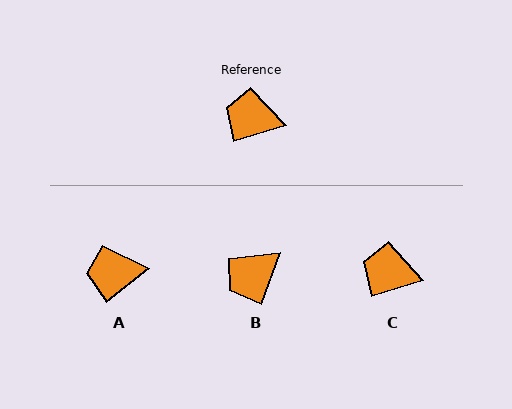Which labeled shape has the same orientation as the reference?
C.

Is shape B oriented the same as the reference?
No, it is off by about 54 degrees.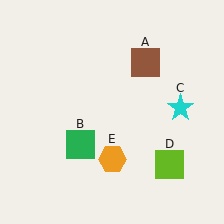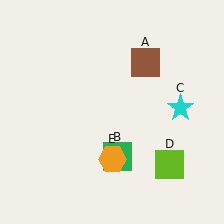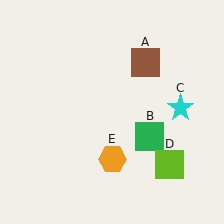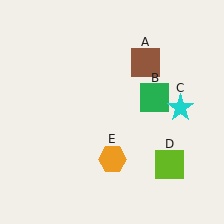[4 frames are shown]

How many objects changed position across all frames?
1 object changed position: green square (object B).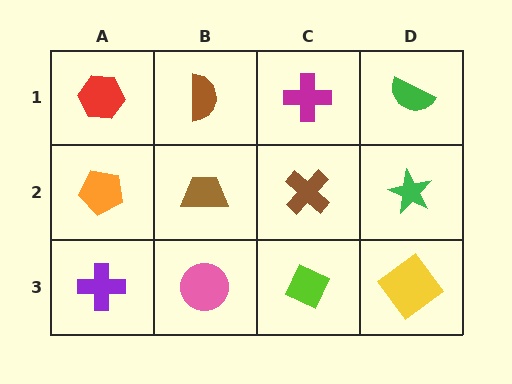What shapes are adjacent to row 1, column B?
A brown trapezoid (row 2, column B), a red hexagon (row 1, column A), a magenta cross (row 1, column C).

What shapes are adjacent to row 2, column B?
A brown semicircle (row 1, column B), a pink circle (row 3, column B), an orange pentagon (row 2, column A), a brown cross (row 2, column C).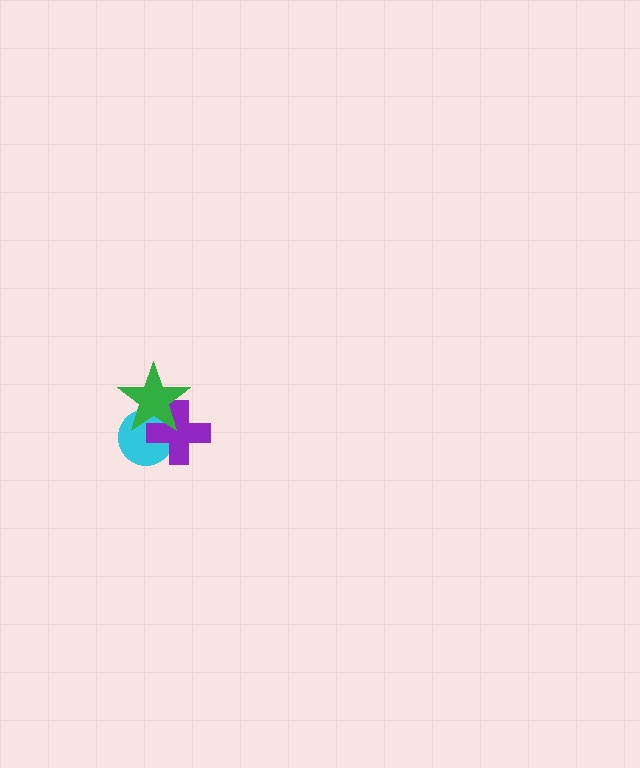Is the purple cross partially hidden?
Yes, it is partially covered by another shape.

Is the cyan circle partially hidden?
Yes, it is partially covered by another shape.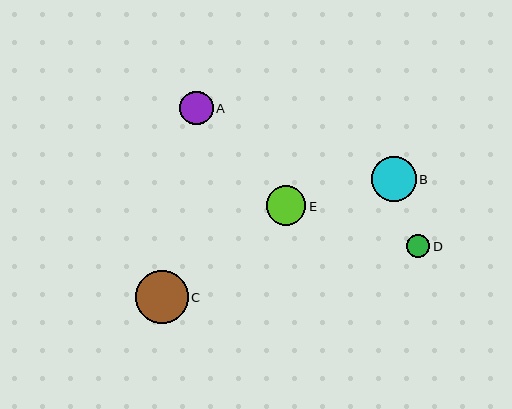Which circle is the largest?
Circle C is the largest with a size of approximately 53 pixels.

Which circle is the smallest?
Circle D is the smallest with a size of approximately 23 pixels.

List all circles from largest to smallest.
From largest to smallest: C, B, E, A, D.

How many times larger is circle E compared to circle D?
Circle E is approximately 1.7 times the size of circle D.